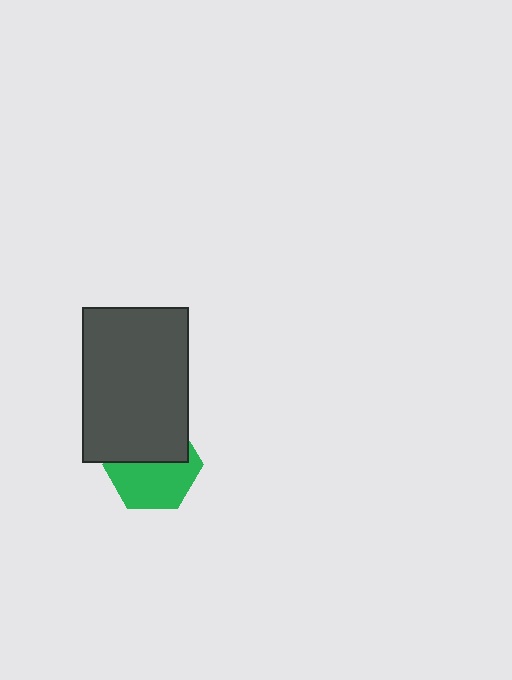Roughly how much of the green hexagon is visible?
About half of it is visible (roughly 55%).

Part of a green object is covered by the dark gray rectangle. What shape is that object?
It is a hexagon.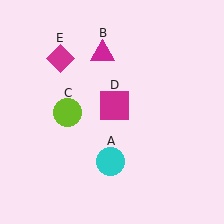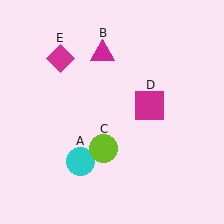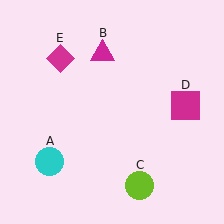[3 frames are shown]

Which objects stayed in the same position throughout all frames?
Magenta triangle (object B) and magenta diamond (object E) remained stationary.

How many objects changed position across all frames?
3 objects changed position: cyan circle (object A), lime circle (object C), magenta square (object D).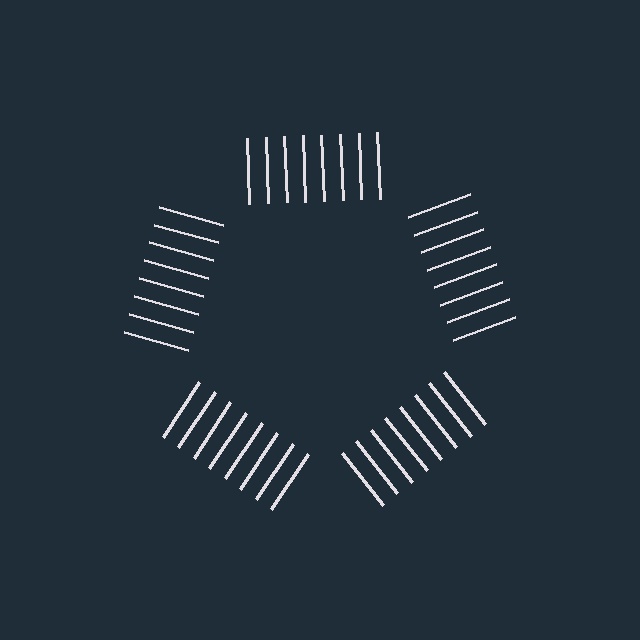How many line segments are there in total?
40 — 8 along each of the 5 edges.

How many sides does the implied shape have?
5 sides — the line-ends trace a pentagon.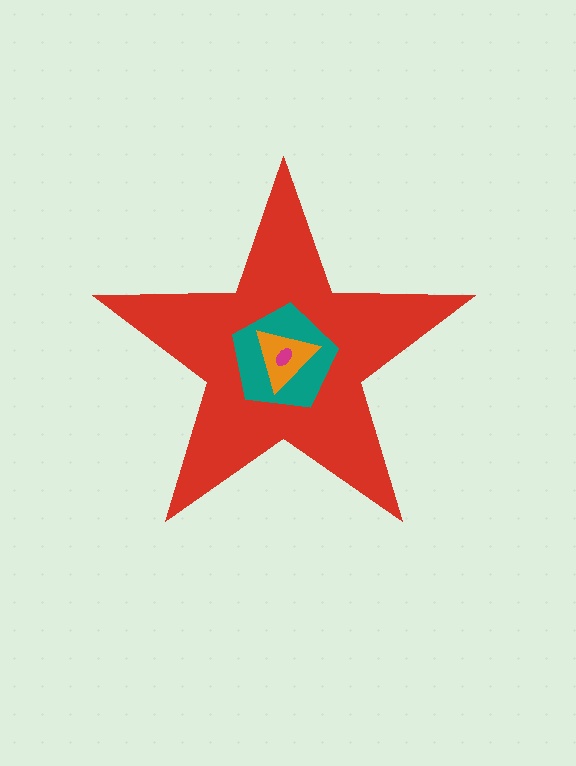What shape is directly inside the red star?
The teal pentagon.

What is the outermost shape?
The red star.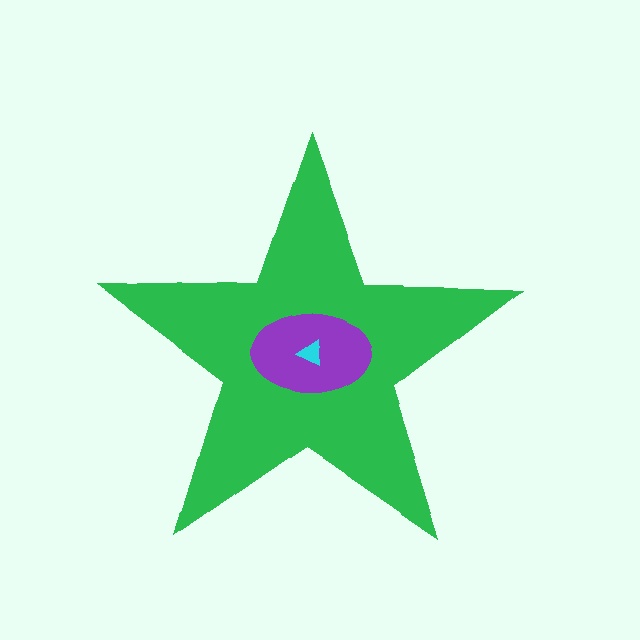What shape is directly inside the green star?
The purple ellipse.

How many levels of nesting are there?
3.